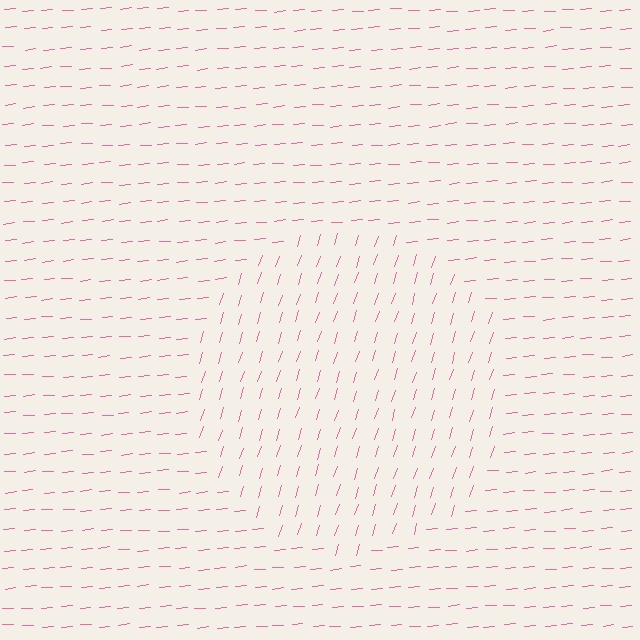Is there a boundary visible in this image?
Yes, there is a texture boundary formed by a change in line orientation.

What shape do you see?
I see a circle.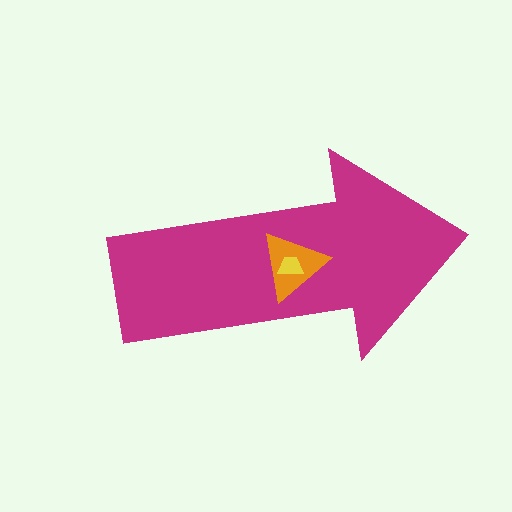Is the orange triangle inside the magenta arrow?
Yes.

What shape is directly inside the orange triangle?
The yellow trapezoid.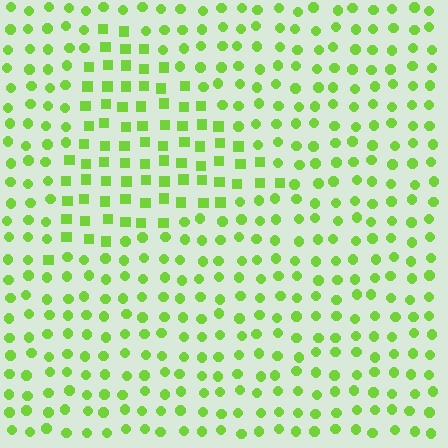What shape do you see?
I see a triangle.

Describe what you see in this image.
The image is filled with small lime elements arranged in a uniform grid. A triangle-shaped region contains squares, while the surrounding area contains circles. The boundary is defined purely by the change in element shape.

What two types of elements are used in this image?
The image uses squares inside the triangle region and circles outside it.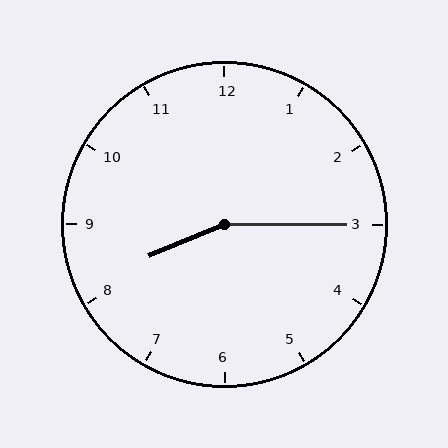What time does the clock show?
8:15.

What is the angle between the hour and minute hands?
Approximately 158 degrees.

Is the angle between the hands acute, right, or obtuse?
It is obtuse.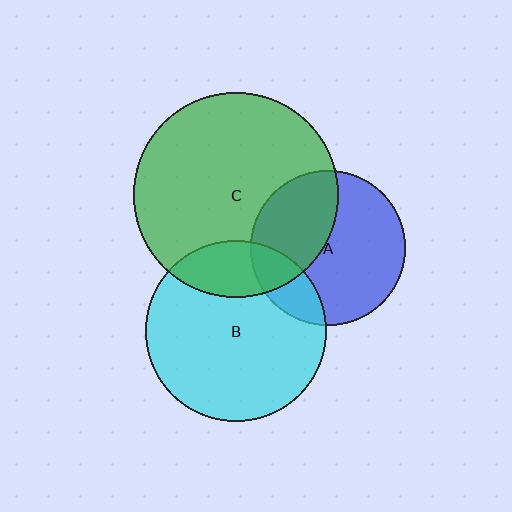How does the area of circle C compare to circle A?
Approximately 1.7 times.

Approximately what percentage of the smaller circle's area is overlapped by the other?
Approximately 40%.